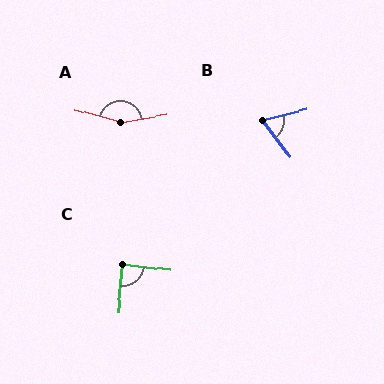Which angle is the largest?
A, at approximately 156 degrees.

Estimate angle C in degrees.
Approximately 88 degrees.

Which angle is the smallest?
B, at approximately 66 degrees.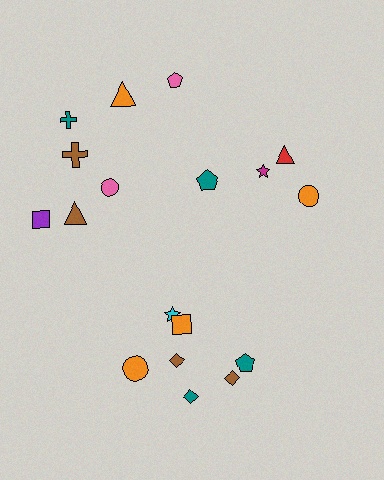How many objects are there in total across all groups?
There are 18 objects.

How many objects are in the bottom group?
There are 7 objects.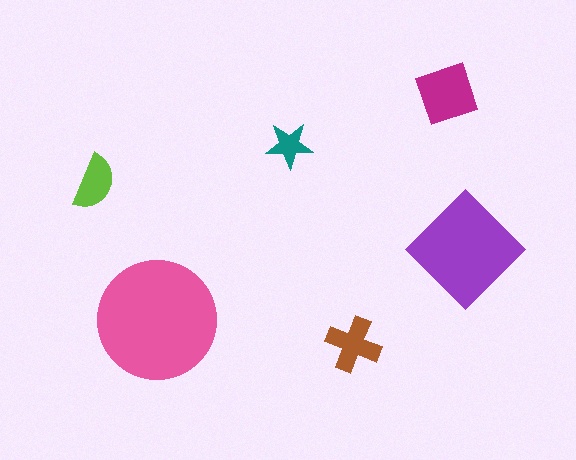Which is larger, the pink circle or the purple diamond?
The pink circle.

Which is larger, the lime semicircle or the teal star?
The lime semicircle.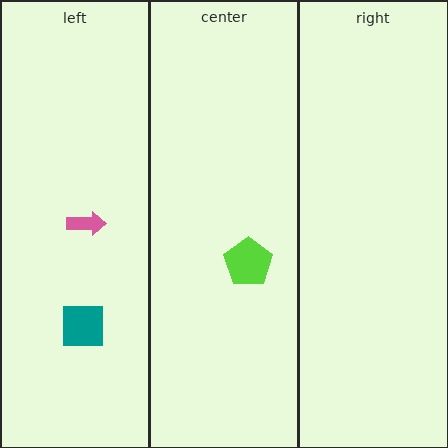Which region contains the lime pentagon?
The center region.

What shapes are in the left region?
The pink arrow, the teal square.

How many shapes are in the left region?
2.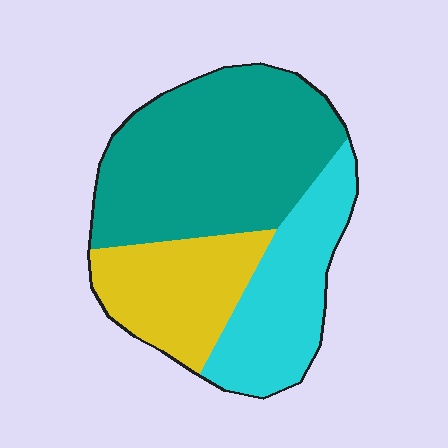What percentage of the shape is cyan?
Cyan takes up about one quarter (1/4) of the shape.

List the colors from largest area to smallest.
From largest to smallest: teal, cyan, yellow.